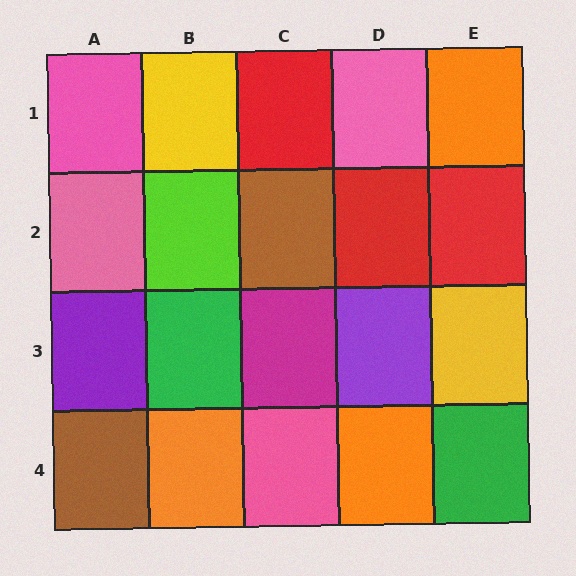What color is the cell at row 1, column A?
Pink.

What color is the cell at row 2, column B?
Lime.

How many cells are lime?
1 cell is lime.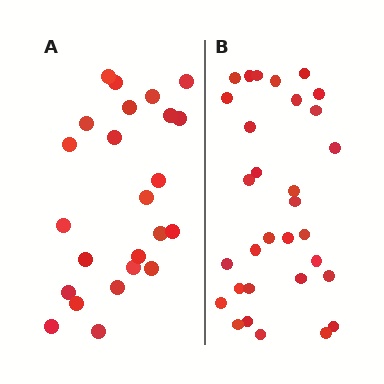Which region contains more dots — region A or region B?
Region B (the right region) has more dots.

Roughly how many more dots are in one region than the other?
Region B has roughly 8 or so more dots than region A.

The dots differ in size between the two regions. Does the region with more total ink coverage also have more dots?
No. Region A has more total ink coverage because its dots are larger, but region B actually contains more individual dots. Total area can be misleading — the number of items is what matters here.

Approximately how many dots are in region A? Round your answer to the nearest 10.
About 20 dots. (The exact count is 24, which rounds to 20.)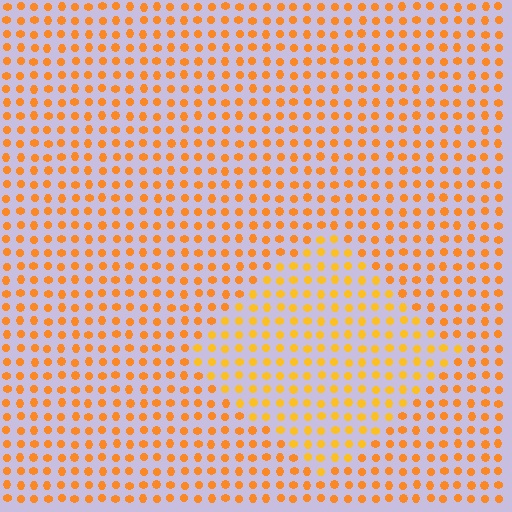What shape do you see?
I see a diamond.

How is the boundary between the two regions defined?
The boundary is defined purely by a slight shift in hue (about 16 degrees). Spacing, size, and orientation are identical on both sides.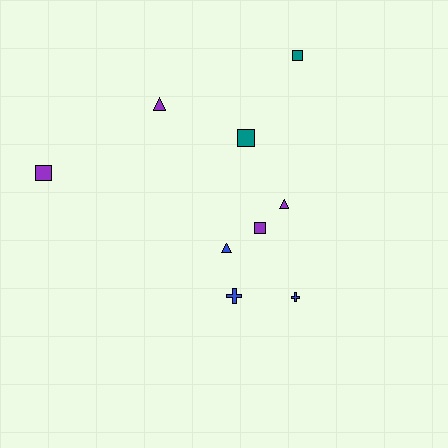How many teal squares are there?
There are 2 teal squares.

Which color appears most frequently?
Purple, with 4 objects.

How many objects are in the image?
There are 9 objects.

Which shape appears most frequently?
Square, with 4 objects.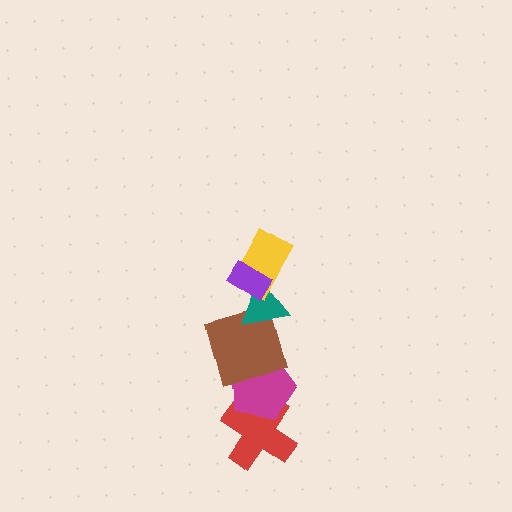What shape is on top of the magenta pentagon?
The brown square is on top of the magenta pentagon.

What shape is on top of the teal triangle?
The yellow rectangle is on top of the teal triangle.